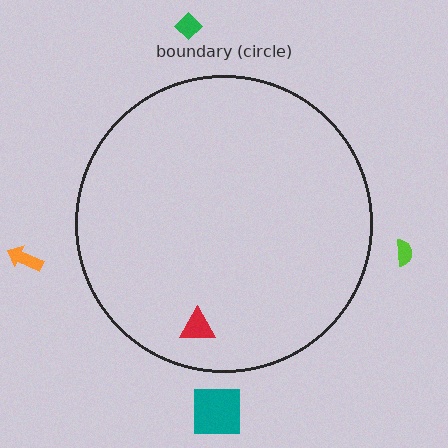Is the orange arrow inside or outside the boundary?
Outside.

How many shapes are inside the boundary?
1 inside, 4 outside.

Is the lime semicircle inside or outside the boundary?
Outside.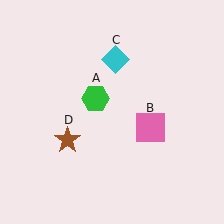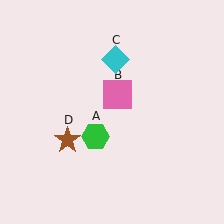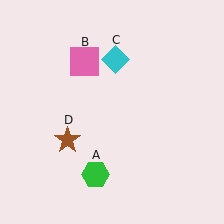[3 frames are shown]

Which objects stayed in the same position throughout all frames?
Cyan diamond (object C) and brown star (object D) remained stationary.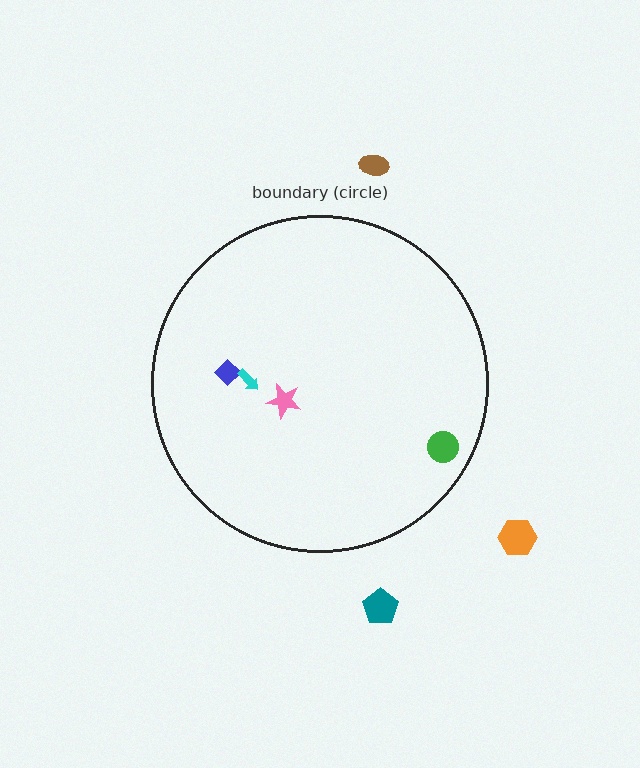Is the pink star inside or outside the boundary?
Inside.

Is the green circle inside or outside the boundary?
Inside.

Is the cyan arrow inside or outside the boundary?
Inside.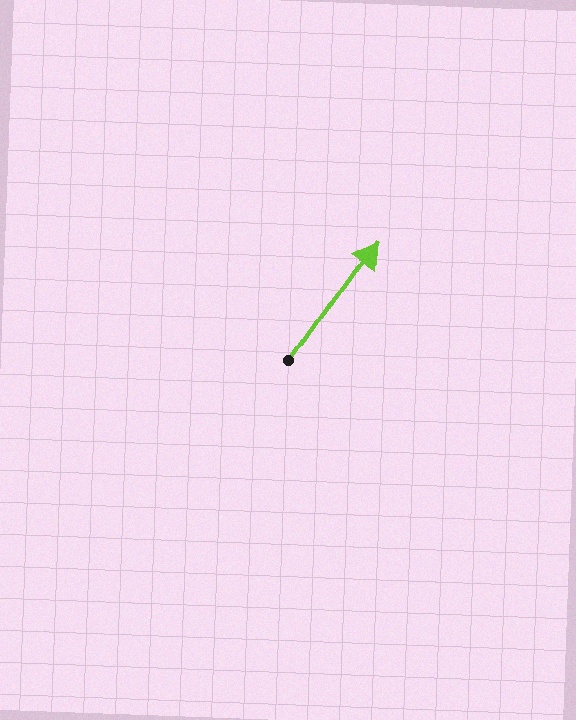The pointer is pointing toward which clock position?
Roughly 1 o'clock.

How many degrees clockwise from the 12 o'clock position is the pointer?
Approximately 36 degrees.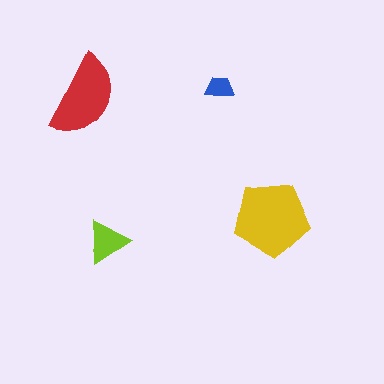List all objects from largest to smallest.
The yellow pentagon, the red semicircle, the lime triangle, the blue trapezoid.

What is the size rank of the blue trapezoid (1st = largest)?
4th.